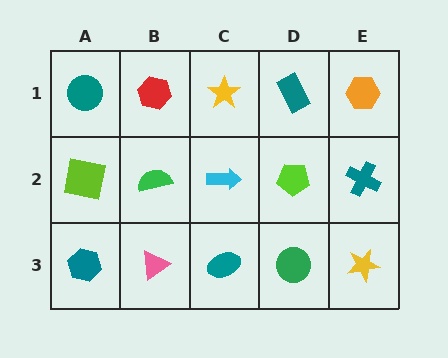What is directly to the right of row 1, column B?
A yellow star.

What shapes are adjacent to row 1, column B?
A green semicircle (row 2, column B), a teal circle (row 1, column A), a yellow star (row 1, column C).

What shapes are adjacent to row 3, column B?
A green semicircle (row 2, column B), a teal hexagon (row 3, column A), a teal ellipse (row 3, column C).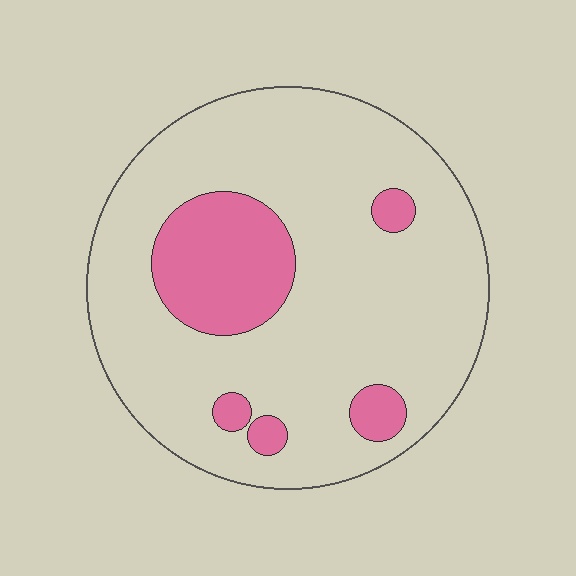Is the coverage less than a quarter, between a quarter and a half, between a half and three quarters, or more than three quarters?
Less than a quarter.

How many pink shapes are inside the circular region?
5.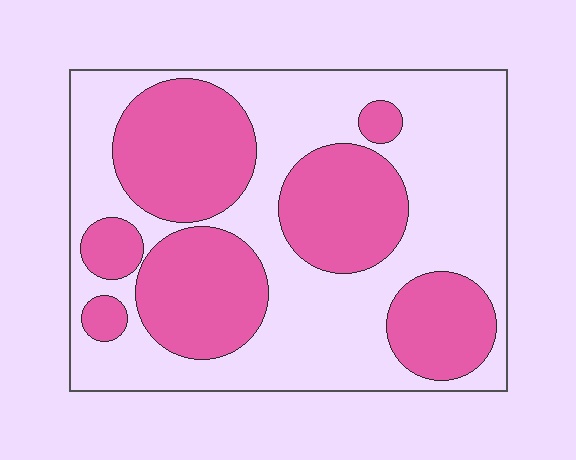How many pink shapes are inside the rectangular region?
7.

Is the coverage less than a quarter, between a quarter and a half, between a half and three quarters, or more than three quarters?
Between a quarter and a half.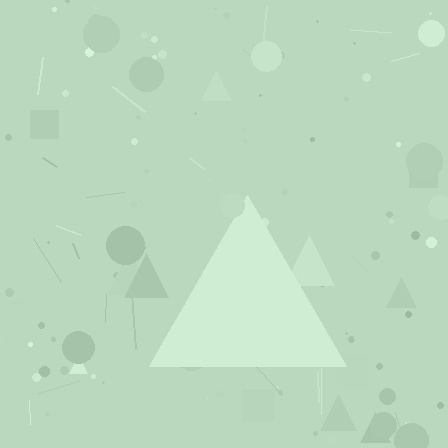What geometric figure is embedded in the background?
A triangle is embedded in the background.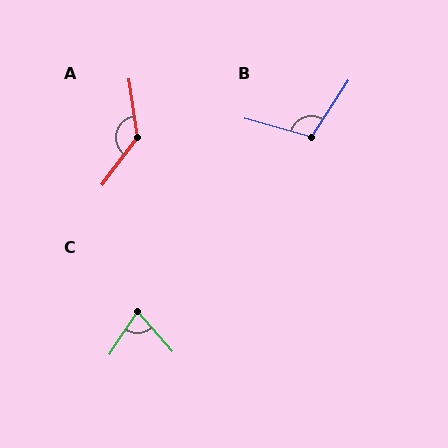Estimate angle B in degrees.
Approximately 108 degrees.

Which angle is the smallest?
C, at approximately 74 degrees.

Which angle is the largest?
A, at approximately 135 degrees.